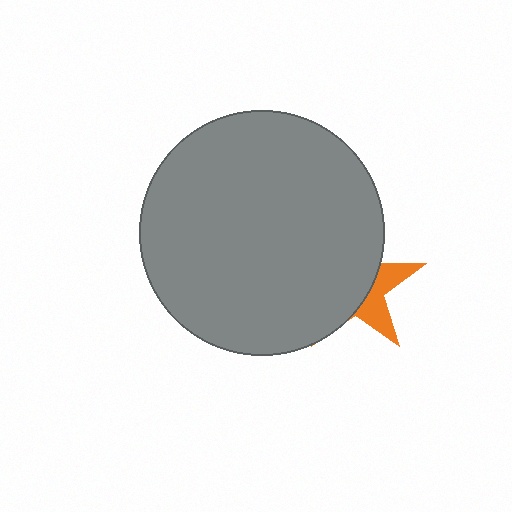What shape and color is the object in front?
The object in front is a gray circle.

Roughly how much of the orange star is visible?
A small part of it is visible (roughly 32%).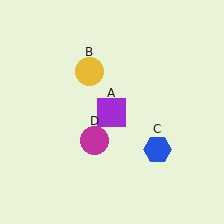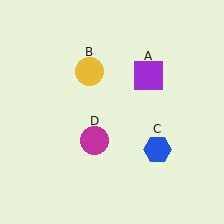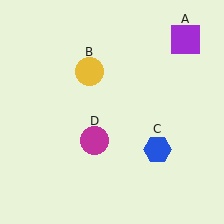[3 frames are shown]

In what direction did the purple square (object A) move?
The purple square (object A) moved up and to the right.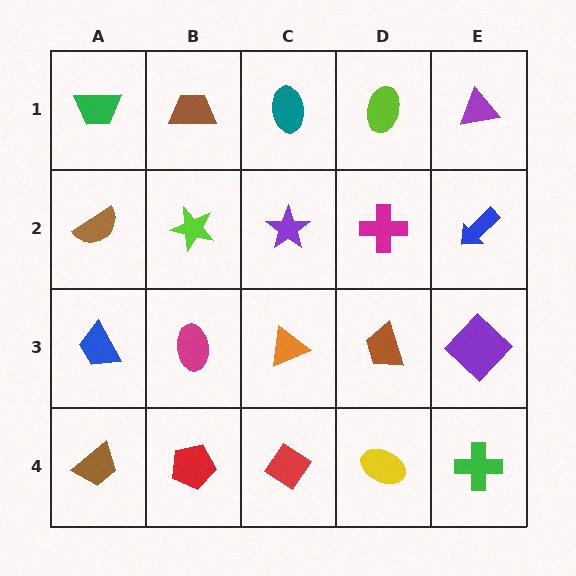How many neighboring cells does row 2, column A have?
3.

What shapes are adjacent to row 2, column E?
A purple triangle (row 1, column E), a purple diamond (row 3, column E), a magenta cross (row 2, column D).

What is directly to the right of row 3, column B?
An orange triangle.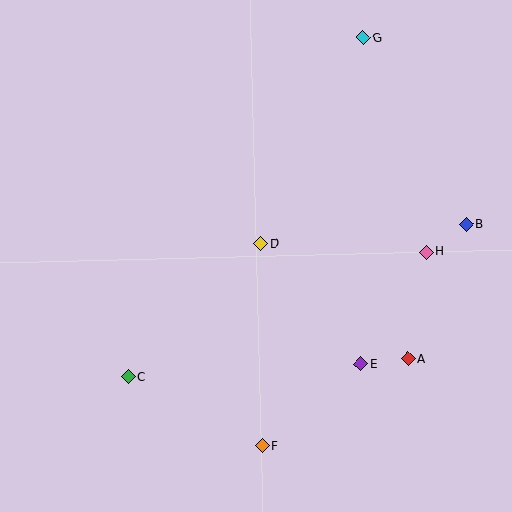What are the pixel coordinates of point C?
Point C is at (128, 377).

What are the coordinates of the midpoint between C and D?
The midpoint between C and D is at (194, 310).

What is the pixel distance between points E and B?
The distance between E and B is 175 pixels.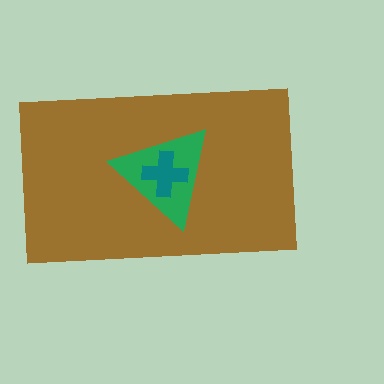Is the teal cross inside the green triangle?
Yes.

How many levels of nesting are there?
3.